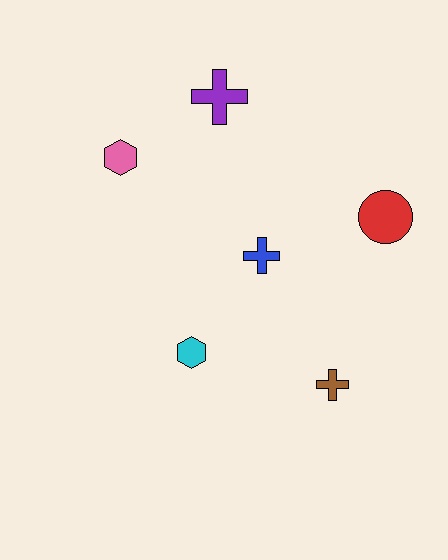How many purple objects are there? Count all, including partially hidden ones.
There is 1 purple object.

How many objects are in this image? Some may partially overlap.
There are 6 objects.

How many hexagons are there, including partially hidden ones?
There are 2 hexagons.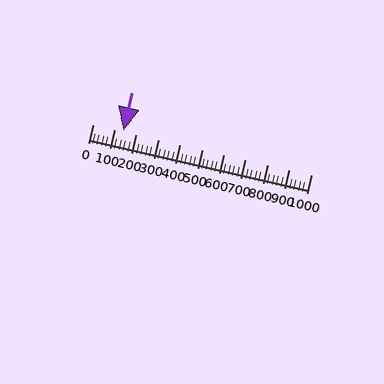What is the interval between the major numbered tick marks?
The major tick marks are spaced 100 units apart.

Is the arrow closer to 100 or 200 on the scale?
The arrow is closer to 100.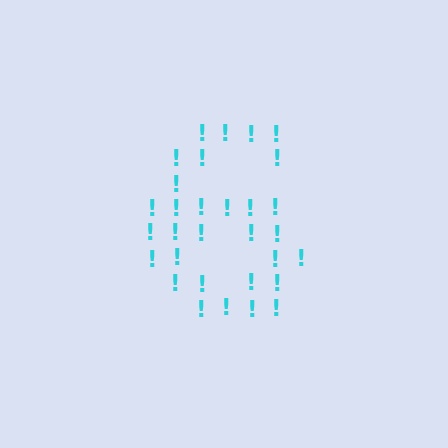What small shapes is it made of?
It is made of small exclamation marks.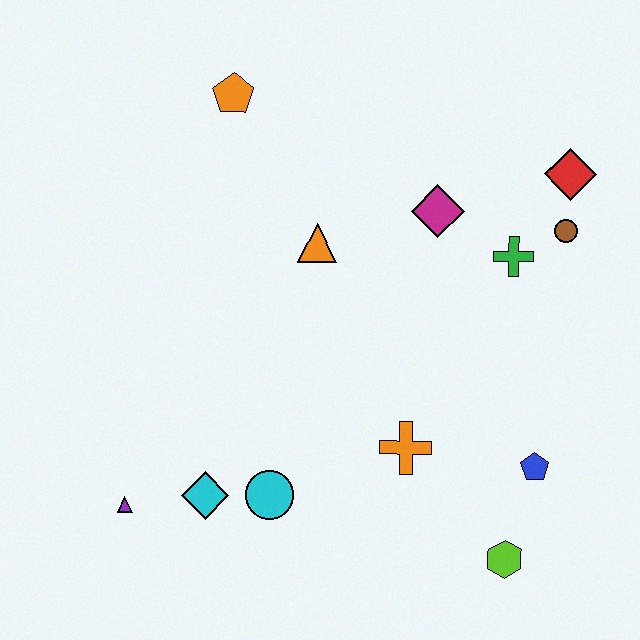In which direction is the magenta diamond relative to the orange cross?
The magenta diamond is above the orange cross.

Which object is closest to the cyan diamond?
The cyan circle is closest to the cyan diamond.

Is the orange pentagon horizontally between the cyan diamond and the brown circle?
Yes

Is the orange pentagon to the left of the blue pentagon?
Yes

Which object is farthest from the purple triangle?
The red diamond is farthest from the purple triangle.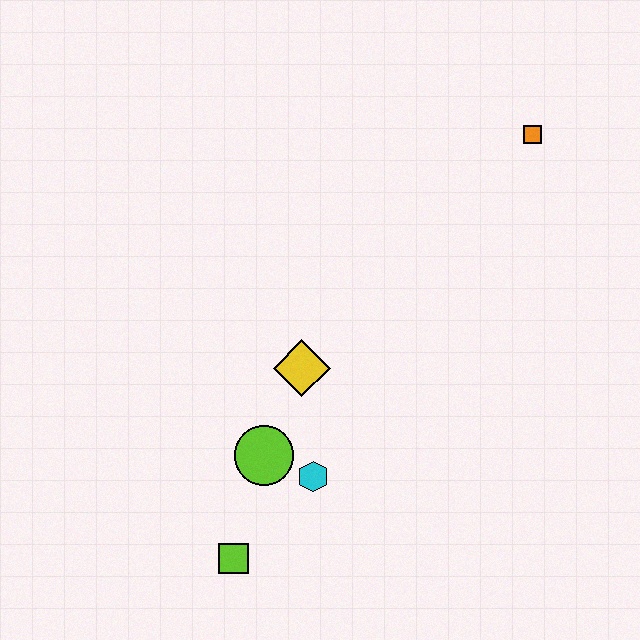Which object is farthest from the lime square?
The orange square is farthest from the lime square.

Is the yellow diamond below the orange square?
Yes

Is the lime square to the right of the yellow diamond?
No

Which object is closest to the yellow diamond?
The lime circle is closest to the yellow diamond.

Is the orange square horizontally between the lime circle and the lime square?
No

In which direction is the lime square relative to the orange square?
The lime square is below the orange square.